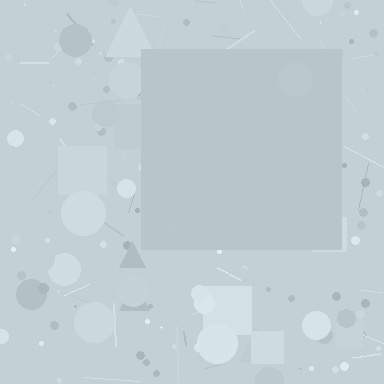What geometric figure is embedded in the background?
A square is embedded in the background.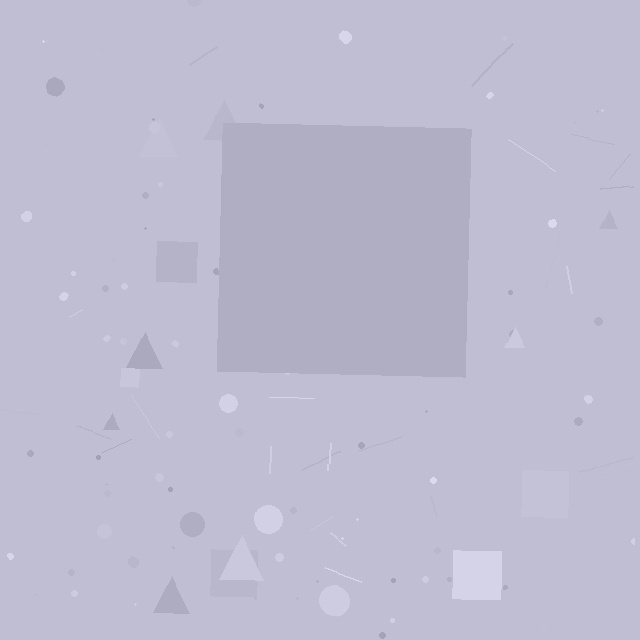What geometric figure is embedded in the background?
A square is embedded in the background.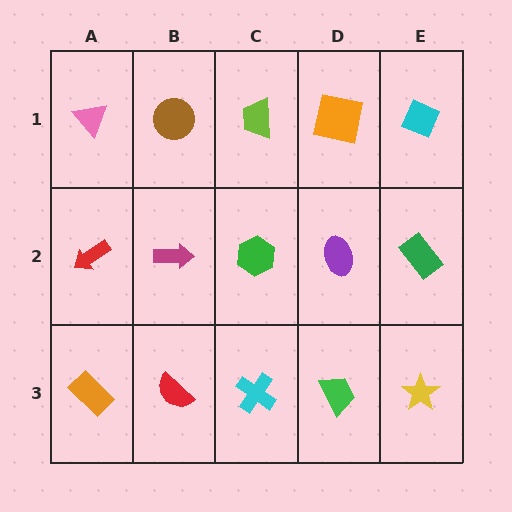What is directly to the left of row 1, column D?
A lime trapezoid.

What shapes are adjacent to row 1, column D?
A purple ellipse (row 2, column D), a lime trapezoid (row 1, column C), a cyan diamond (row 1, column E).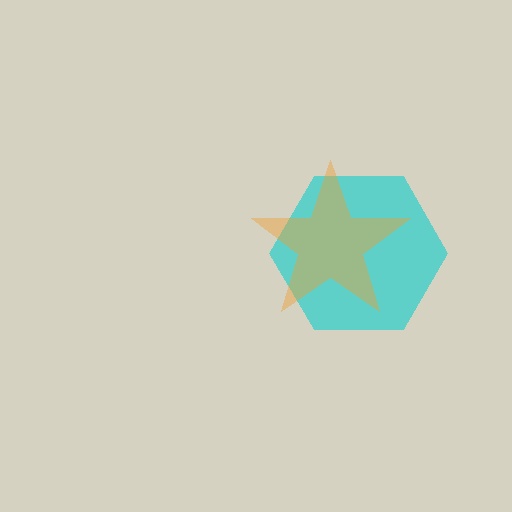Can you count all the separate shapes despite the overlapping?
Yes, there are 2 separate shapes.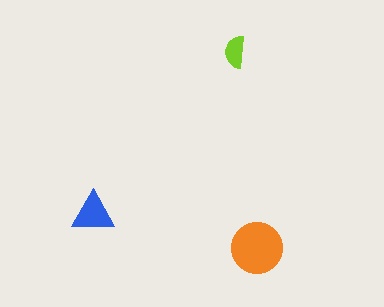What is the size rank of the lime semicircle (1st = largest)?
3rd.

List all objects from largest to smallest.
The orange circle, the blue triangle, the lime semicircle.